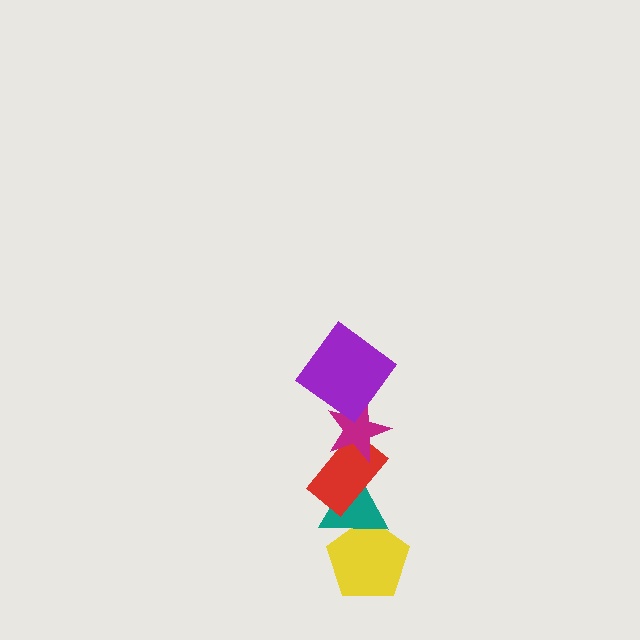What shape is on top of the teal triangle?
The red rectangle is on top of the teal triangle.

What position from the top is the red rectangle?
The red rectangle is 3rd from the top.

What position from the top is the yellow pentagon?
The yellow pentagon is 5th from the top.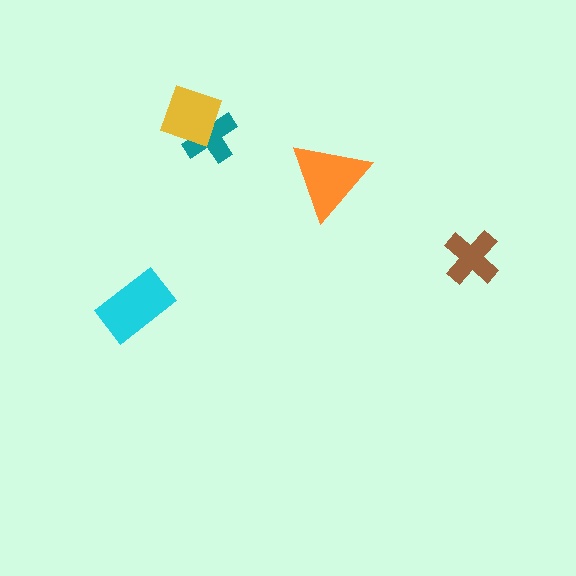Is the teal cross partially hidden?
Yes, it is partially covered by another shape.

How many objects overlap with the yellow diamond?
1 object overlaps with the yellow diamond.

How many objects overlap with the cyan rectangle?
0 objects overlap with the cyan rectangle.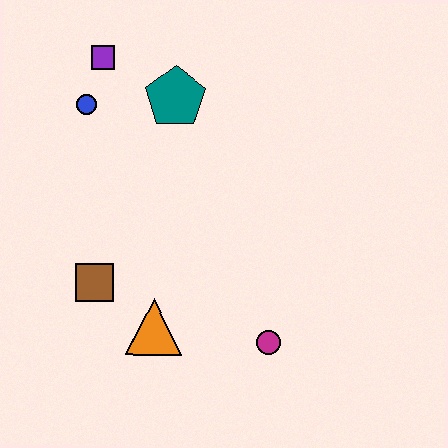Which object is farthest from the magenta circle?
The purple square is farthest from the magenta circle.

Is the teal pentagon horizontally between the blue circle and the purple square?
No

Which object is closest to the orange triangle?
The brown square is closest to the orange triangle.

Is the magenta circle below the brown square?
Yes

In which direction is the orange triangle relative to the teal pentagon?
The orange triangle is below the teal pentagon.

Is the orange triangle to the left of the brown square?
No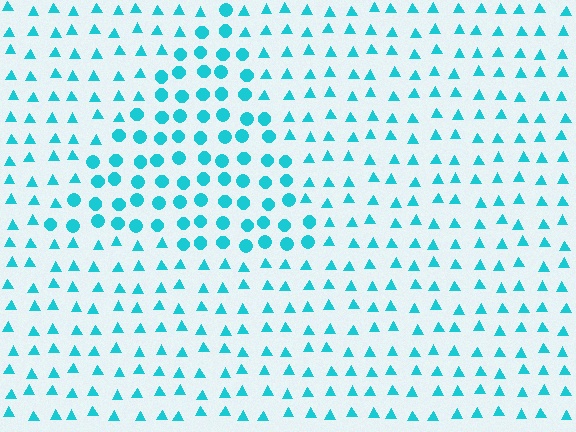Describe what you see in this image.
The image is filled with small cyan elements arranged in a uniform grid. A triangle-shaped region contains circles, while the surrounding area contains triangles. The boundary is defined purely by the change in element shape.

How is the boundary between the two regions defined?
The boundary is defined by a change in element shape: circles inside vs. triangles outside. All elements share the same color and spacing.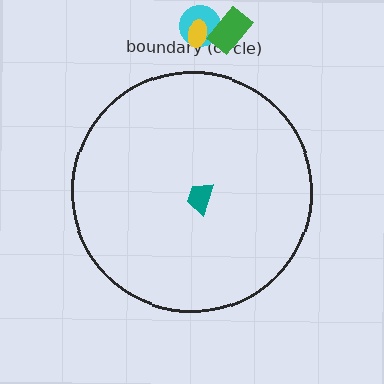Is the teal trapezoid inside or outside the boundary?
Inside.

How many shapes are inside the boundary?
1 inside, 3 outside.